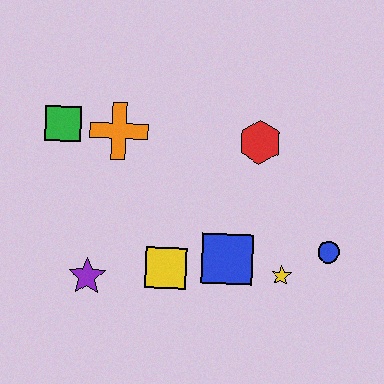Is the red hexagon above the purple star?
Yes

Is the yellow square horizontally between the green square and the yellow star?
Yes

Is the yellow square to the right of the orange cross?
Yes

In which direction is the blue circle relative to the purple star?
The blue circle is to the right of the purple star.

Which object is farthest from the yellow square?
The green square is farthest from the yellow square.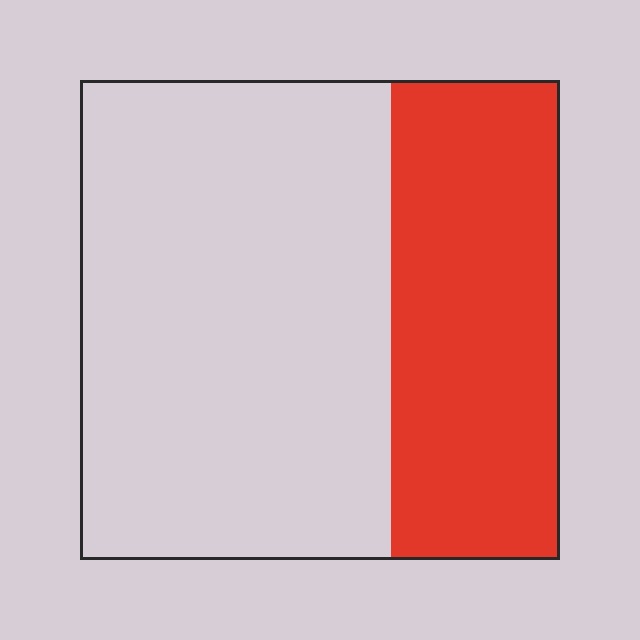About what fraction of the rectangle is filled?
About one third (1/3).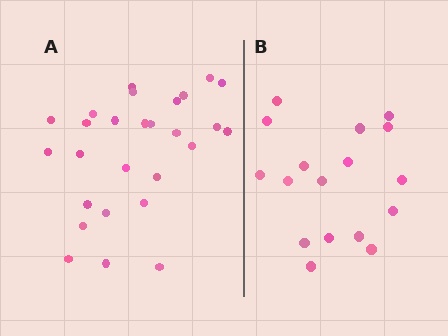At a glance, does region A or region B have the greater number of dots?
Region A (the left region) has more dots.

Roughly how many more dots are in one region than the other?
Region A has roughly 10 or so more dots than region B.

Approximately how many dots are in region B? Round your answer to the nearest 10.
About 20 dots. (The exact count is 17, which rounds to 20.)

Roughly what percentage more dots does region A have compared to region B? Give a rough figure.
About 60% more.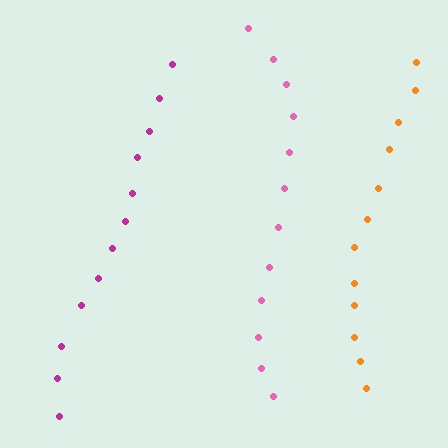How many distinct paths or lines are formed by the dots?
There are 3 distinct paths.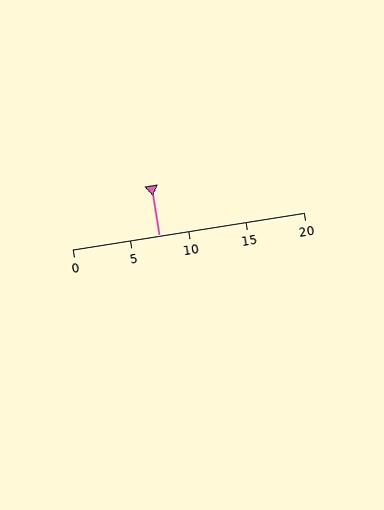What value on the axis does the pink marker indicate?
The marker indicates approximately 7.5.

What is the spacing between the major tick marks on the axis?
The major ticks are spaced 5 apart.